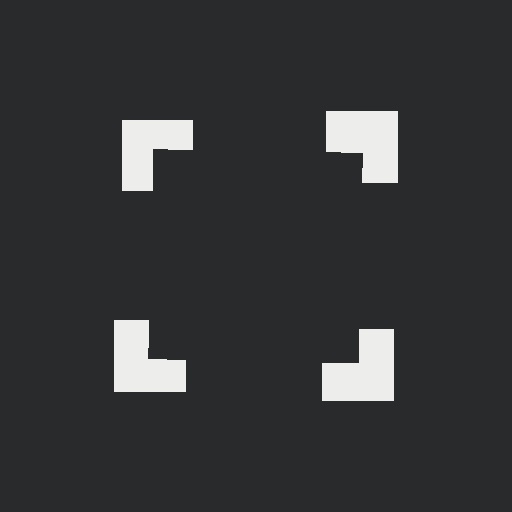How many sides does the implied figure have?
4 sides.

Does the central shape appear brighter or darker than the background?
It typically appears slightly darker than the background, even though no actual brightness change is drawn.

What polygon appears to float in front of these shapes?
An illusory square — its edges are inferred from the aligned wedge cuts in the notched squares, not physically drawn.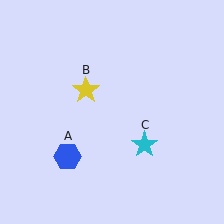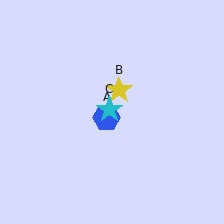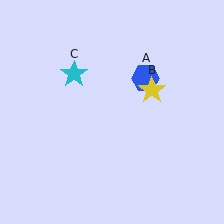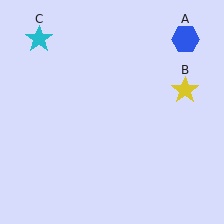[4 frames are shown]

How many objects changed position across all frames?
3 objects changed position: blue hexagon (object A), yellow star (object B), cyan star (object C).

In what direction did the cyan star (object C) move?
The cyan star (object C) moved up and to the left.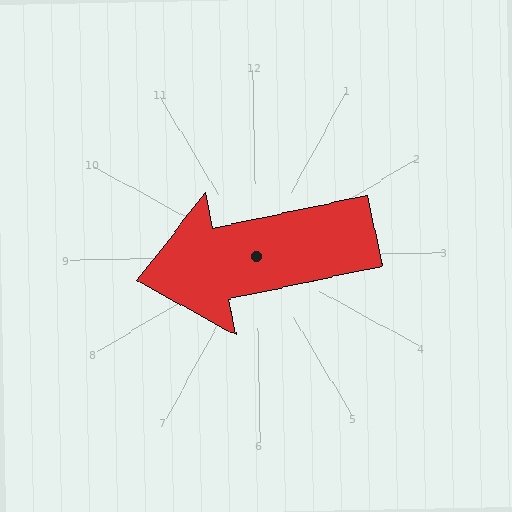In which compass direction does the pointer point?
West.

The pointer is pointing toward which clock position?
Roughly 9 o'clock.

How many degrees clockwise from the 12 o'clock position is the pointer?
Approximately 259 degrees.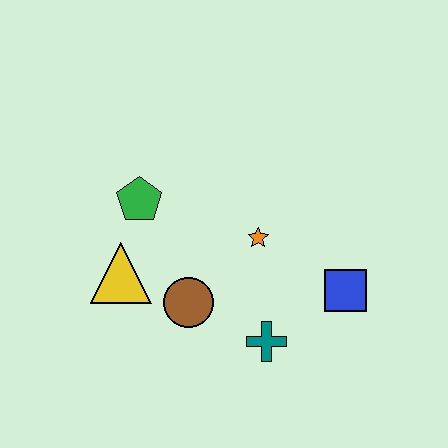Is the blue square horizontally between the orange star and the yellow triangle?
No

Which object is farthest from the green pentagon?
The blue square is farthest from the green pentagon.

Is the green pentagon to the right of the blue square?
No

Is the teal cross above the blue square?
No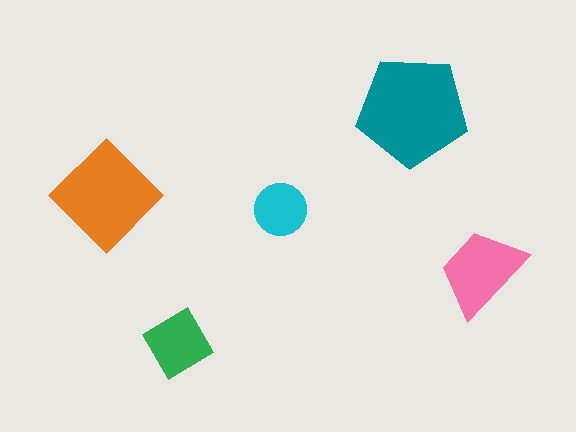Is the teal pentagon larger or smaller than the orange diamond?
Larger.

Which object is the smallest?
The cyan circle.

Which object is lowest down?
The green diamond is bottommost.